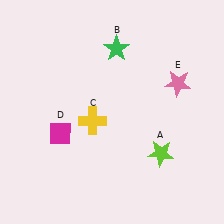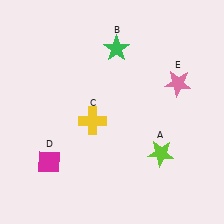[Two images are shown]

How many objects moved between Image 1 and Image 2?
1 object moved between the two images.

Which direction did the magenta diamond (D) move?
The magenta diamond (D) moved down.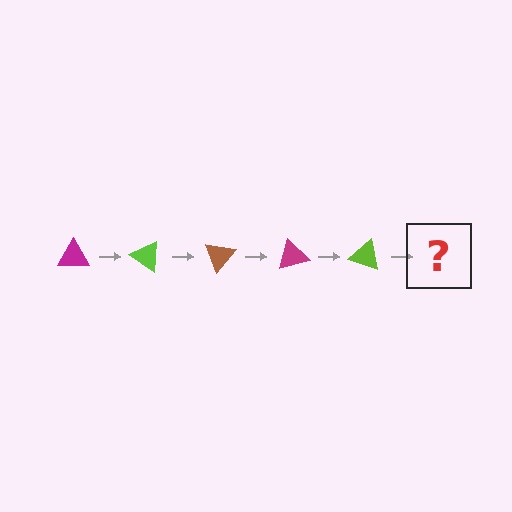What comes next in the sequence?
The next element should be a brown triangle, rotated 175 degrees from the start.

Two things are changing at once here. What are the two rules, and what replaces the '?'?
The two rules are that it rotates 35 degrees each step and the color cycles through magenta, lime, and brown. The '?' should be a brown triangle, rotated 175 degrees from the start.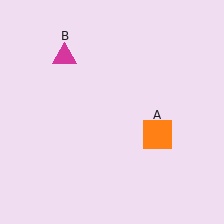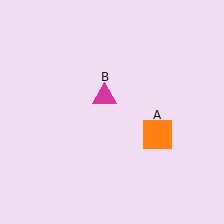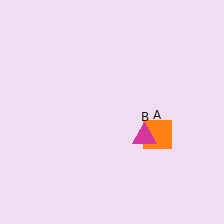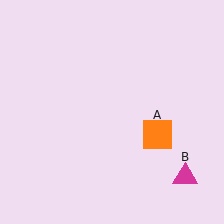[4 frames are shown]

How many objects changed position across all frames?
1 object changed position: magenta triangle (object B).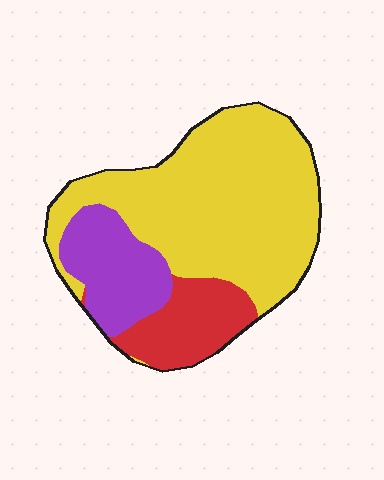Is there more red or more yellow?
Yellow.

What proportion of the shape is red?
Red takes up about one sixth (1/6) of the shape.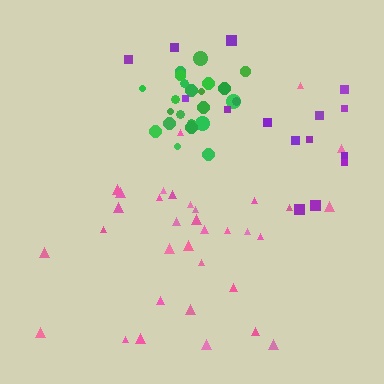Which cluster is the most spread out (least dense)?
Purple.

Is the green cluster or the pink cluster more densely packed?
Green.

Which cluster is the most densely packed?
Green.